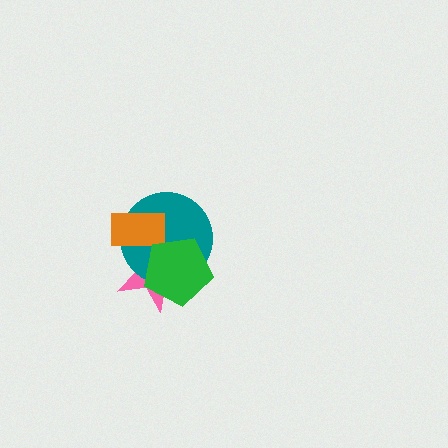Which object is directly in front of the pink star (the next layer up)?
The teal circle is directly in front of the pink star.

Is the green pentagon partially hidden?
No, no other shape covers it.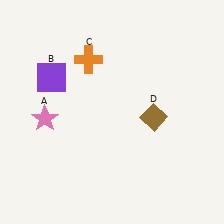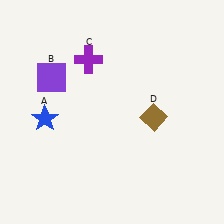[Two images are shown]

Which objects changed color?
A changed from pink to blue. C changed from orange to purple.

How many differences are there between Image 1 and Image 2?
There are 2 differences between the two images.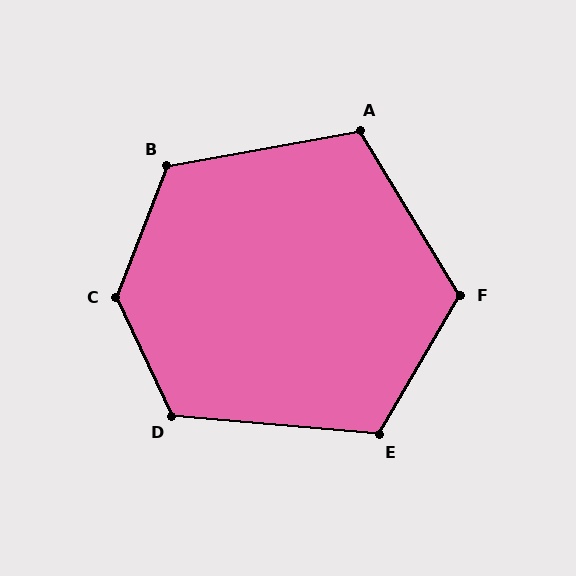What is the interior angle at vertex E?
Approximately 115 degrees (obtuse).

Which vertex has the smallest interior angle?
A, at approximately 111 degrees.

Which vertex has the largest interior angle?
C, at approximately 133 degrees.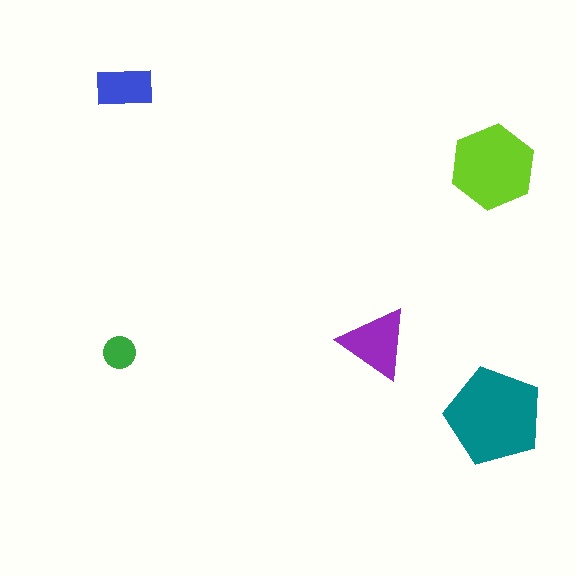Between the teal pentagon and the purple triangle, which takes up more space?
The teal pentagon.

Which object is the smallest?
The green circle.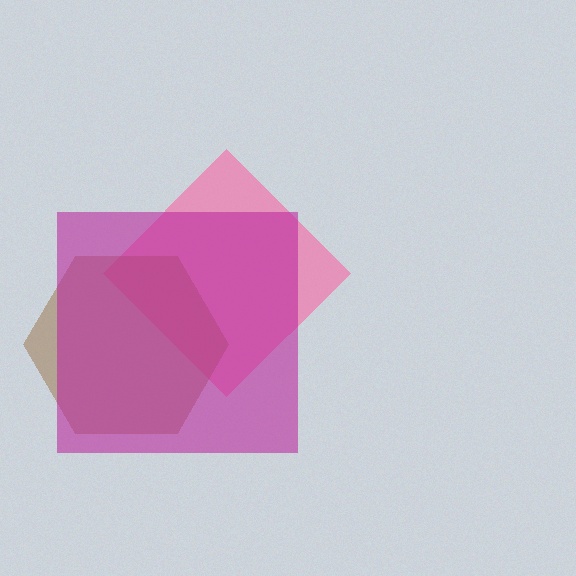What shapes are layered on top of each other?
The layered shapes are: a pink diamond, a brown hexagon, a magenta square.